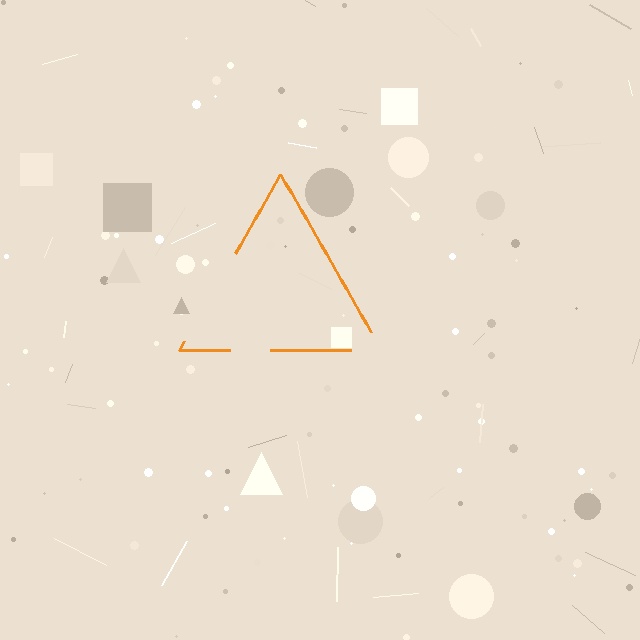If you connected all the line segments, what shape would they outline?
They would outline a triangle.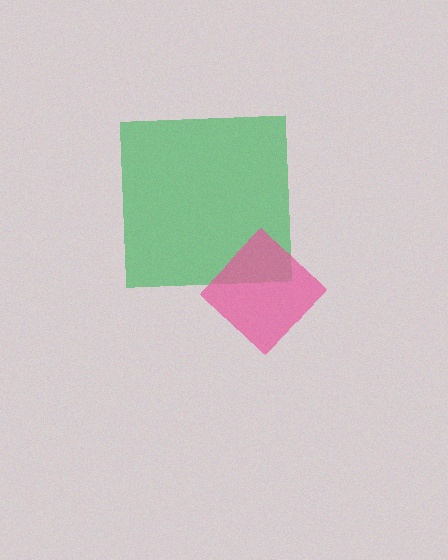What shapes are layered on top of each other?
The layered shapes are: a green square, a pink diamond.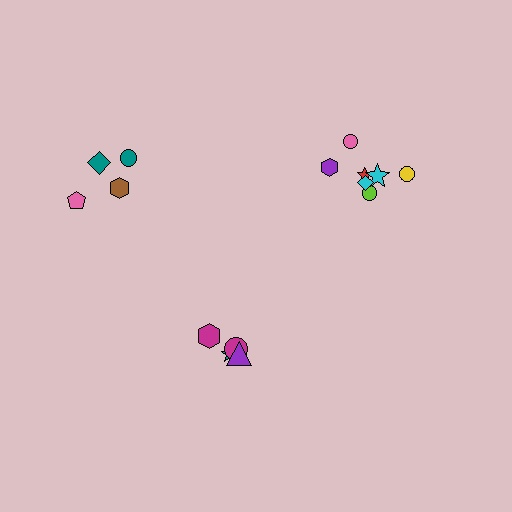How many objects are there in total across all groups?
There are 15 objects.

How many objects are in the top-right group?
There are 7 objects.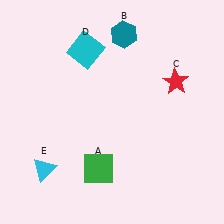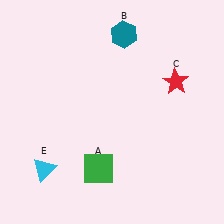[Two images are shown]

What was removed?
The cyan square (D) was removed in Image 2.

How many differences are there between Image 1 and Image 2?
There is 1 difference between the two images.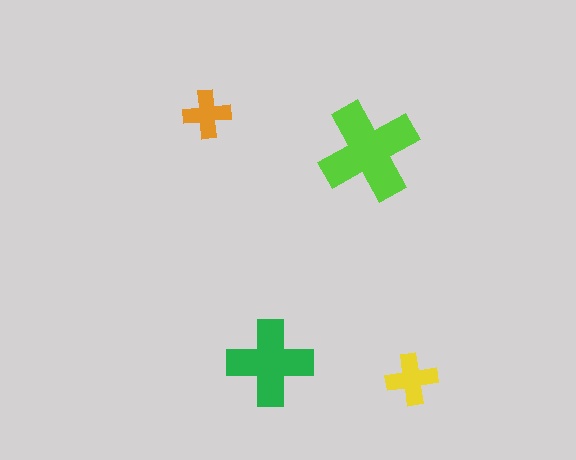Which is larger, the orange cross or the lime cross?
The lime one.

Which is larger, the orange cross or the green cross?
The green one.